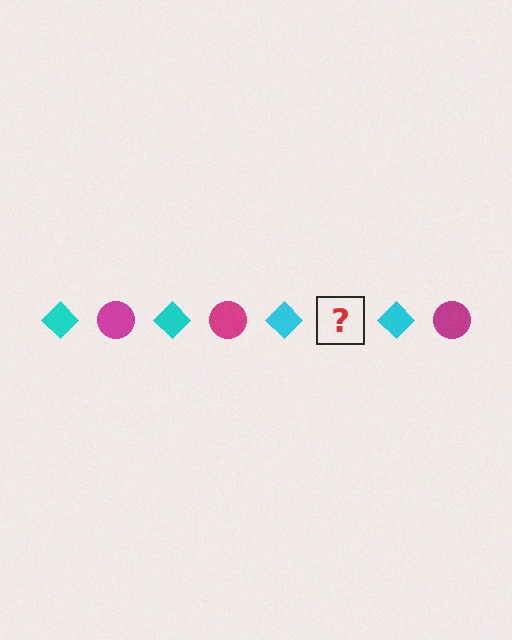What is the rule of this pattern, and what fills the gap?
The rule is that the pattern alternates between cyan diamond and magenta circle. The gap should be filled with a magenta circle.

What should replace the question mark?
The question mark should be replaced with a magenta circle.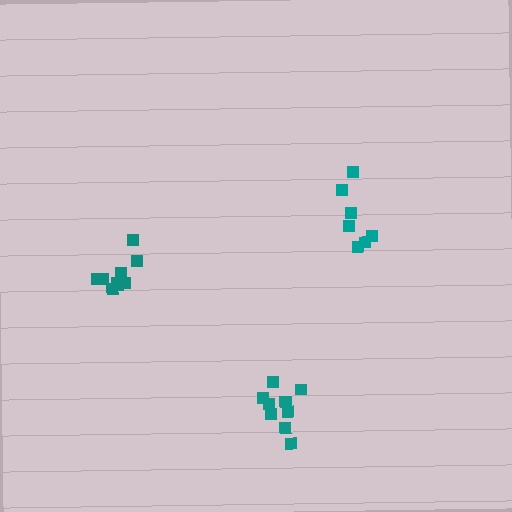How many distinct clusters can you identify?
There are 3 distinct clusters.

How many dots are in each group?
Group 1: 9 dots, Group 2: 7 dots, Group 3: 10 dots (26 total).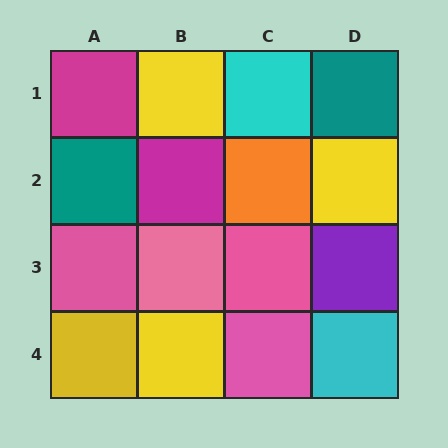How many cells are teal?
2 cells are teal.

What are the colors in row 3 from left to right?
Pink, pink, pink, purple.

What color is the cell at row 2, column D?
Yellow.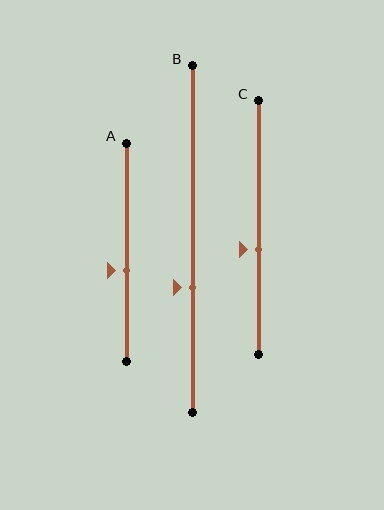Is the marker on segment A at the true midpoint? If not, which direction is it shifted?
No, the marker on segment A is shifted downward by about 9% of the segment length.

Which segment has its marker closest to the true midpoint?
Segment C has its marker closest to the true midpoint.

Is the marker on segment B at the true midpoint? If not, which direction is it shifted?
No, the marker on segment B is shifted downward by about 14% of the segment length.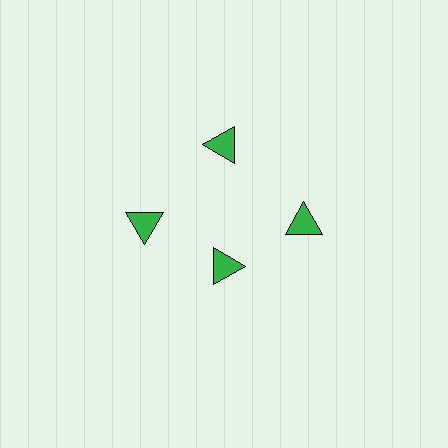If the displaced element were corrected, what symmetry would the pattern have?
It would have 4-fold rotational symmetry — the pattern would map onto itself every 90 degrees.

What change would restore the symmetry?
The symmetry would be restored by moving it outward, back onto the ring so that all 4 triangles sit at equal angles and equal distance from the center.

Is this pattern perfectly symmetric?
No. The 4 green triangles are arranged in a ring, but one element near the 6 o'clock position is pulled inward toward the center, breaking the 4-fold rotational symmetry.